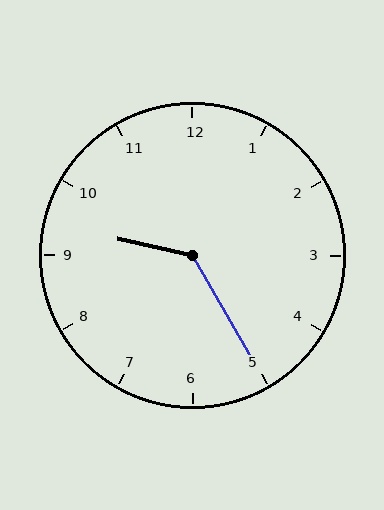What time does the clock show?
9:25.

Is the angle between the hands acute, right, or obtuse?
It is obtuse.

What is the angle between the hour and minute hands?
Approximately 132 degrees.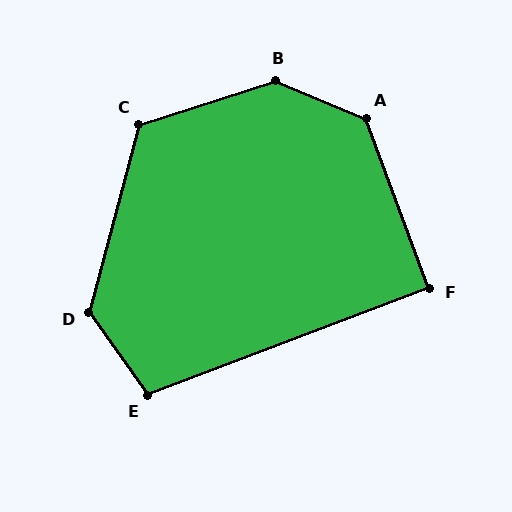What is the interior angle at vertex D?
Approximately 130 degrees (obtuse).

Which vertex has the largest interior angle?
B, at approximately 140 degrees.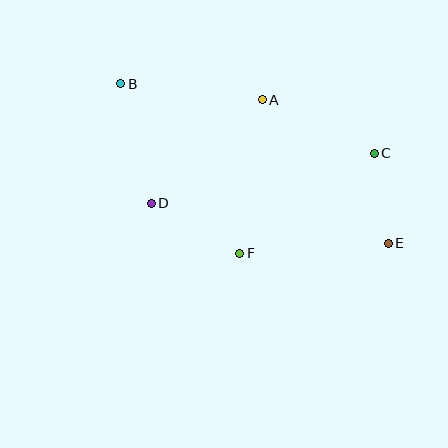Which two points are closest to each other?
Points C and E are closest to each other.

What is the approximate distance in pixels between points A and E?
The distance between A and E is approximately 191 pixels.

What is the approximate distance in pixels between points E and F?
The distance between E and F is approximately 149 pixels.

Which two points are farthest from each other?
Points B and E are farthest from each other.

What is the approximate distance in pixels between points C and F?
The distance between C and F is approximately 168 pixels.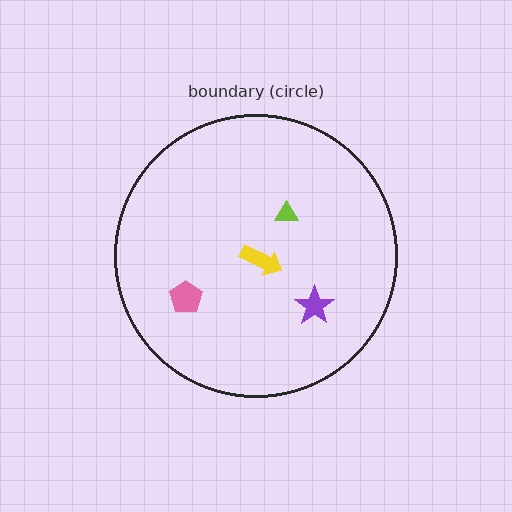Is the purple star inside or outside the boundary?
Inside.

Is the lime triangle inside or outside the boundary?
Inside.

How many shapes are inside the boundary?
4 inside, 0 outside.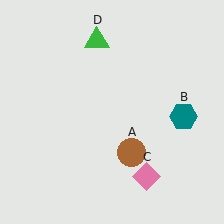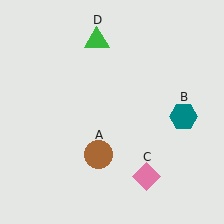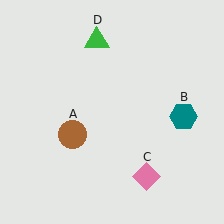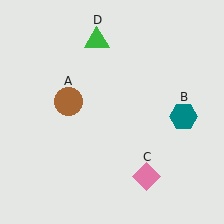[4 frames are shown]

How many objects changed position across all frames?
1 object changed position: brown circle (object A).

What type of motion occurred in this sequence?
The brown circle (object A) rotated clockwise around the center of the scene.